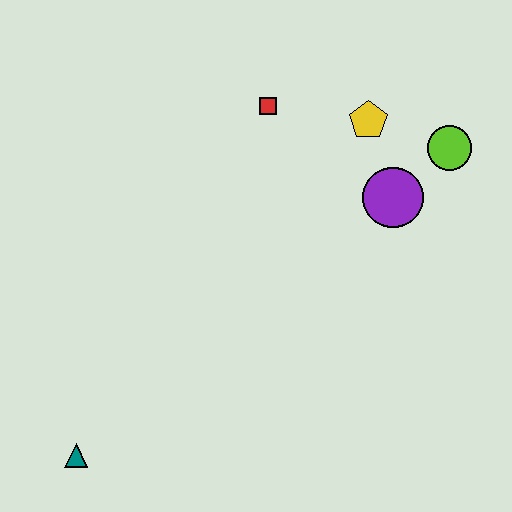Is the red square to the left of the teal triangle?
No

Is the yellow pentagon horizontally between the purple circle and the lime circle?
No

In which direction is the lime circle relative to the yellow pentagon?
The lime circle is to the right of the yellow pentagon.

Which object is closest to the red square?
The yellow pentagon is closest to the red square.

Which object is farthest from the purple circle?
The teal triangle is farthest from the purple circle.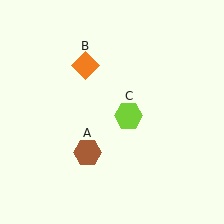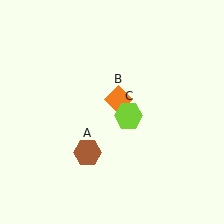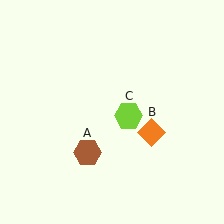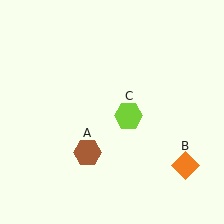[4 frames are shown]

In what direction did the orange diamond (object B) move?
The orange diamond (object B) moved down and to the right.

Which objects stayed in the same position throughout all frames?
Brown hexagon (object A) and lime hexagon (object C) remained stationary.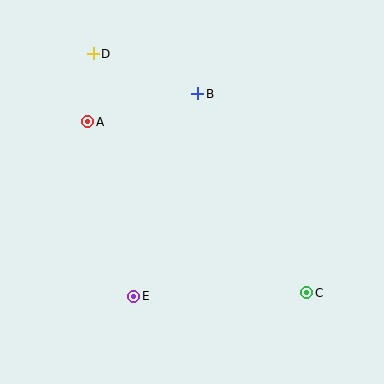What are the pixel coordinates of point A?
Point A is at (88, 122).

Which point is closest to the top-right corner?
Point B is closest to the top-right corner.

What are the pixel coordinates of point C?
Point C is at (307, 293).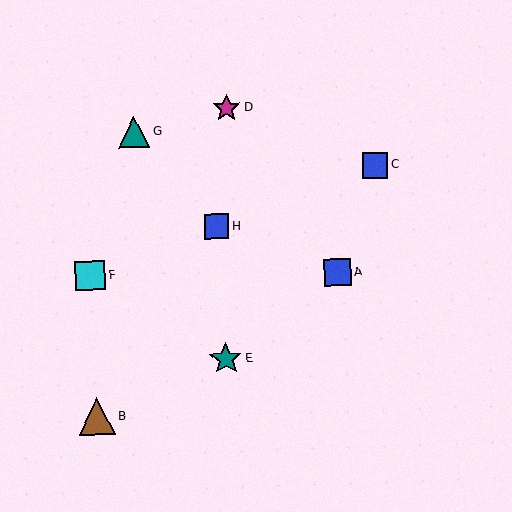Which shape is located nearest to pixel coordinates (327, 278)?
The blue square (labeled A) at (337, 272) is nearest to that location.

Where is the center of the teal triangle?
The center of the teal triangle is at (134, 132).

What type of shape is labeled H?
Shape H is a blue square.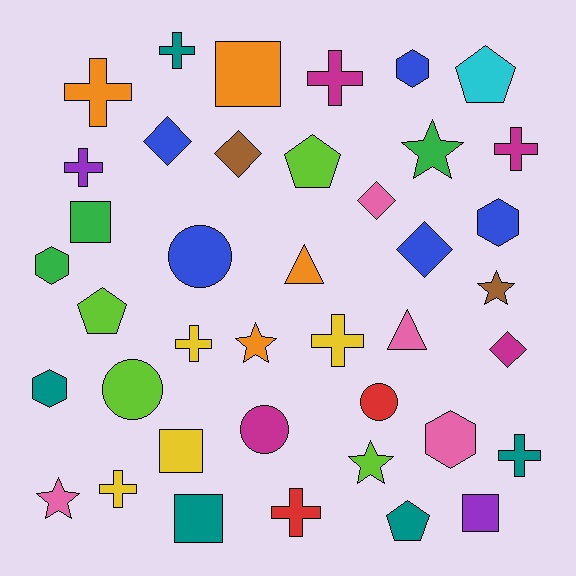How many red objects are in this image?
There are 2 red objects.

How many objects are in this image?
There are 40 objects.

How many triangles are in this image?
There are 2 triangles.